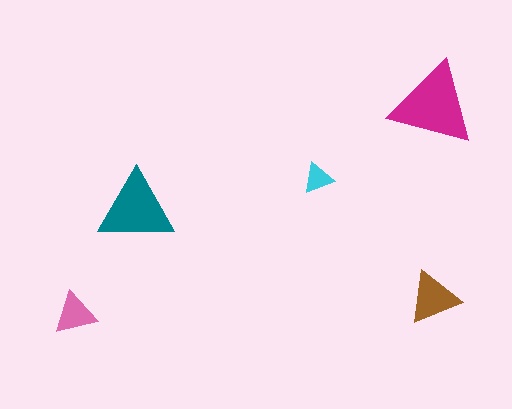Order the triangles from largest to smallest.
the magenta one, the teal one, the brown one, the pink one, the cyan one.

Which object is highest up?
The magenta triangle is topmost.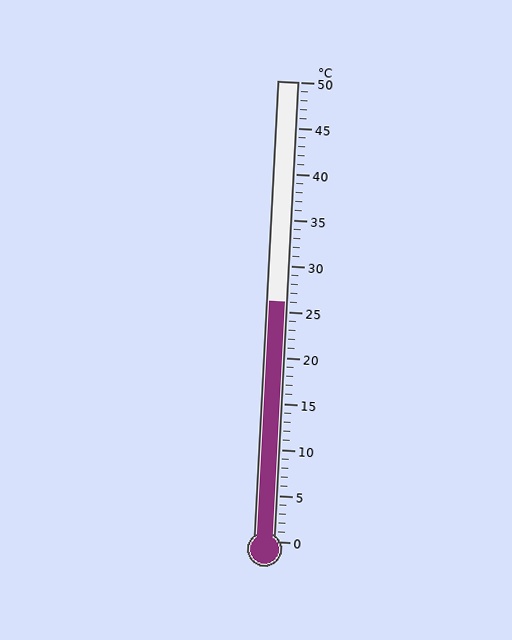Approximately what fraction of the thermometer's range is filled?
The thermometer is filled to approximately 50% of its range.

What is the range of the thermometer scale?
The thermometer scale ranges from 0°C to 50°C.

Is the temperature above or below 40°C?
The temperature is below 40°C.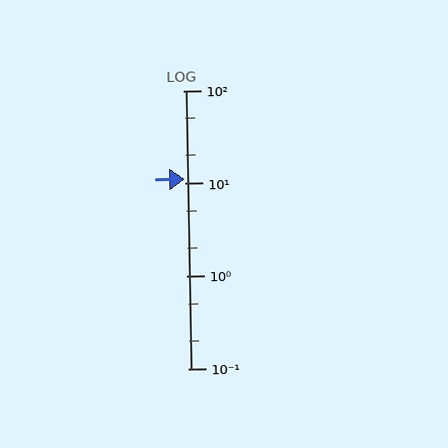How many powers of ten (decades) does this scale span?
The scale spans 3 decades, from 0.1 to 100.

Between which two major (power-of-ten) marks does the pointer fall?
The pointer is between 10 and 100.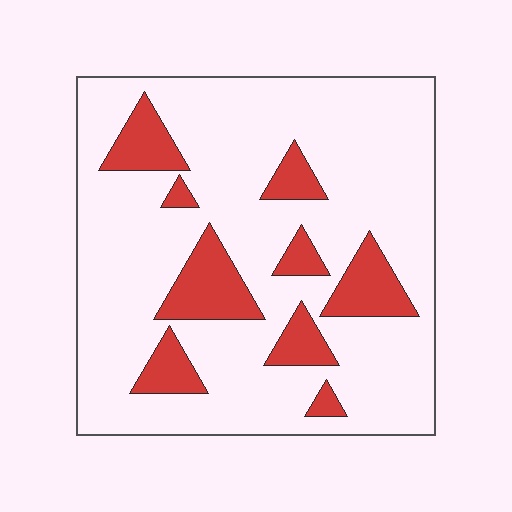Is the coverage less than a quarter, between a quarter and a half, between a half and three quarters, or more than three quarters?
Less than a quarter.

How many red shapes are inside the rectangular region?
9.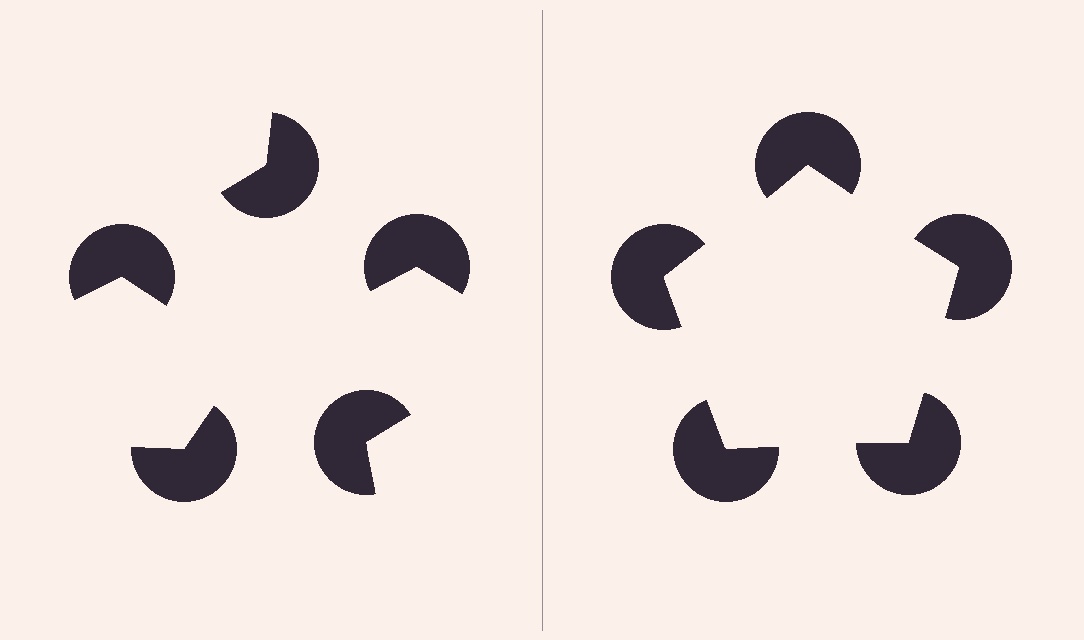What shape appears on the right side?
An illusory pentagon.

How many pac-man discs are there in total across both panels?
10 — 5 on each side.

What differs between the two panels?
The pac-man discs are positioned identically on both sides; only the wedge orientations differ. On the right they align to a pentagon; on the left they are misaligned.